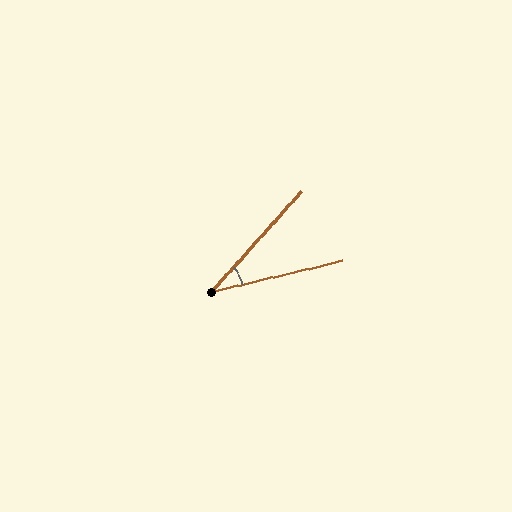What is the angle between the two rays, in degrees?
Approximately 35 degrees.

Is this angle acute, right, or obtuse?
It is acute.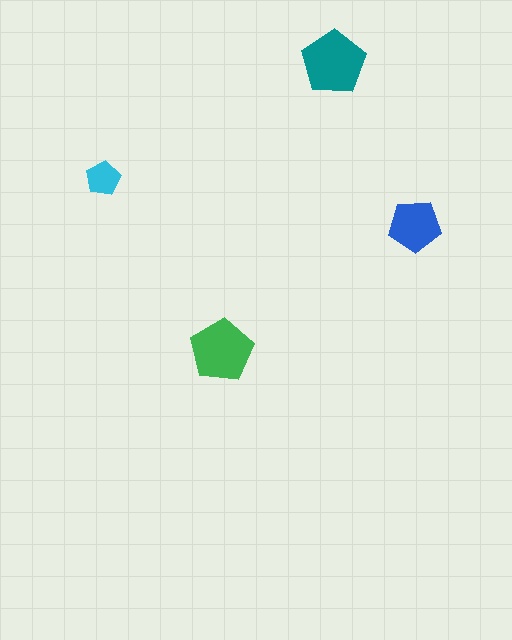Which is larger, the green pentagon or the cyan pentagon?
The green one.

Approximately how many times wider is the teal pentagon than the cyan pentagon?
About 2 times wider.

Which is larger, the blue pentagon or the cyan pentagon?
The blue one.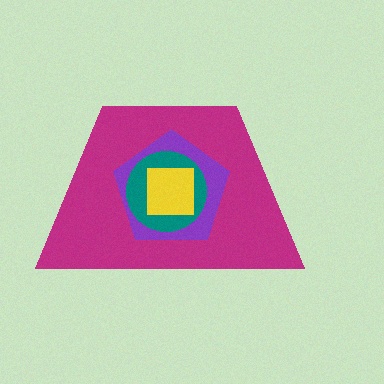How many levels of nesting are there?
4.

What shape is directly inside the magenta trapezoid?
The purple pentagon.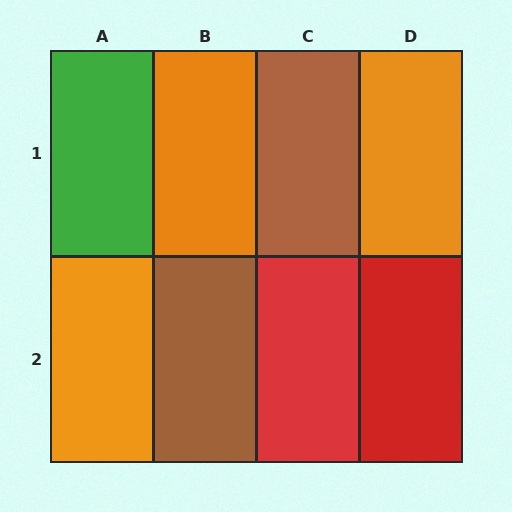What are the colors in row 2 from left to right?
Orange, brown, red, red.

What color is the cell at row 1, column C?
Brown.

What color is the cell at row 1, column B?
Orange.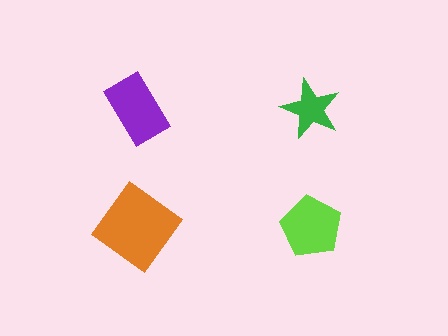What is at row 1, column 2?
A green star.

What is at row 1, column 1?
A purple rectangle.